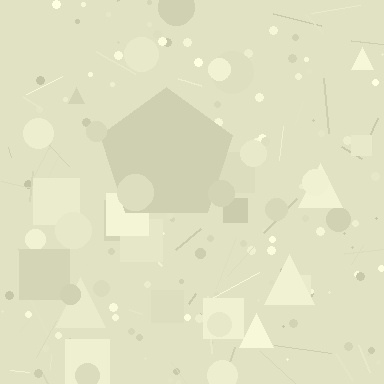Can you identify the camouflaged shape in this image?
The camouflaged shape is a pentagon.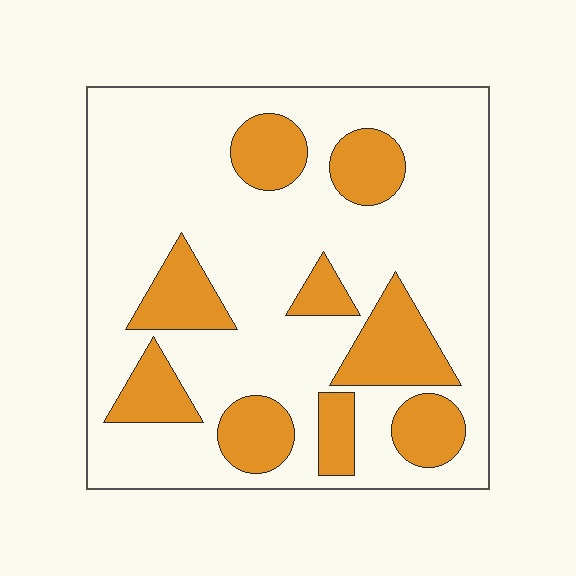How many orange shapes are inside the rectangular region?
9.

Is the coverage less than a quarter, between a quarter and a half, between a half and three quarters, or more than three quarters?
Between a quarter and a half.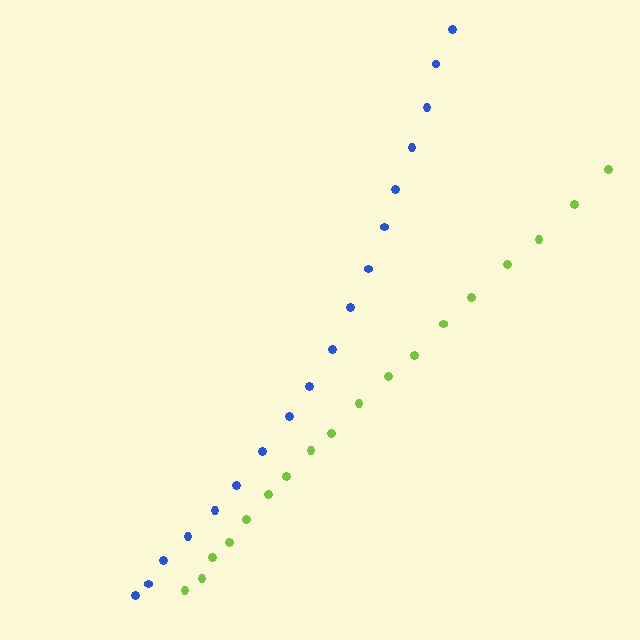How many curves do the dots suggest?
There are 2 distinct paths.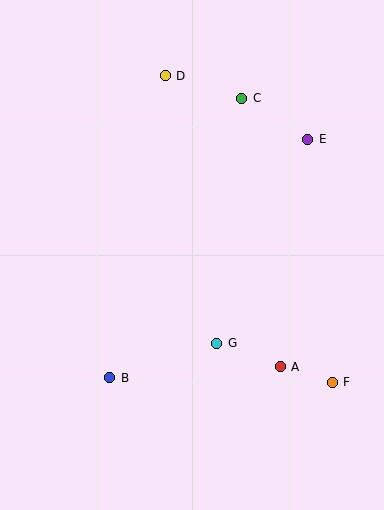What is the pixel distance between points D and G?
The distance between D and G is 272 pixels.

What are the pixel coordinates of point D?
Point D is at (165, 76).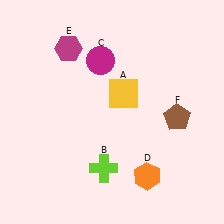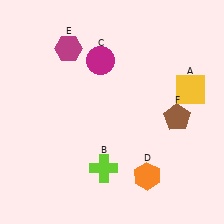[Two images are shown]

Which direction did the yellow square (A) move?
The yellow square (A) moved right.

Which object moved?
The yellow square (A) moved right.